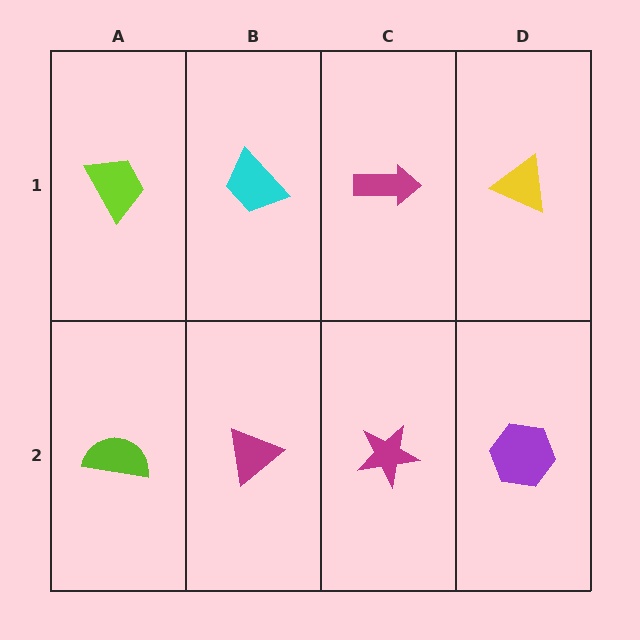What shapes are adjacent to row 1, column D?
A purple hexagon (row 2, column D), a magenta arrow (row 1, column C).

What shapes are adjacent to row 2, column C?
A magenta arrow (row 1, column C), a magenta triangle (row 2, column B), a purple hexagon (row 2, column D).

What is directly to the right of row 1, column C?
A yellow triangle.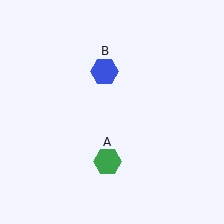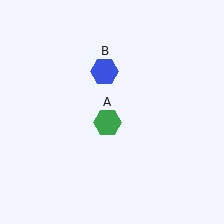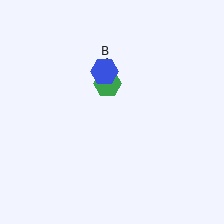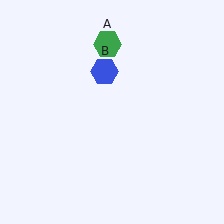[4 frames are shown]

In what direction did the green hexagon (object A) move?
The green hexagon (object A) moved up.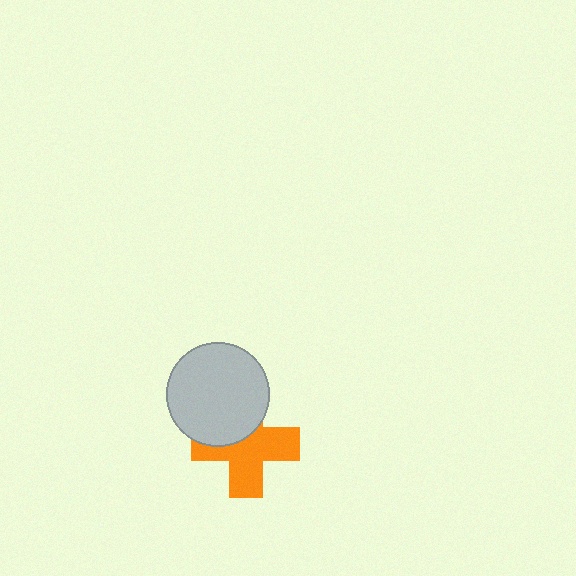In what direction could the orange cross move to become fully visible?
The orange cross could move down. That would shift it out from behind the light gray circle entirely.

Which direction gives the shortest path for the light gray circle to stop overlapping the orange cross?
Moving up gives the shortest separation.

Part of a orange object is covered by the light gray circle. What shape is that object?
It is a cross.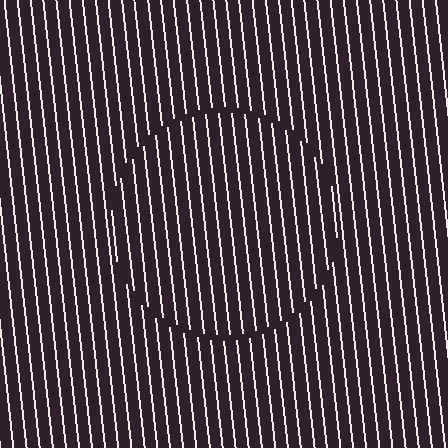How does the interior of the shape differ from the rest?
The interior of the shape contains the same grating, shifted by half a period — the contour is defined by the phase discontinuity where line-ends from the inner and outer gratings abut.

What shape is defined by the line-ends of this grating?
An illusory circle. The interior of the shape contains the same grating, shifted by half a period — the contour is defined by the phase discontinuity where line-ends from the inner and outer gratings abut.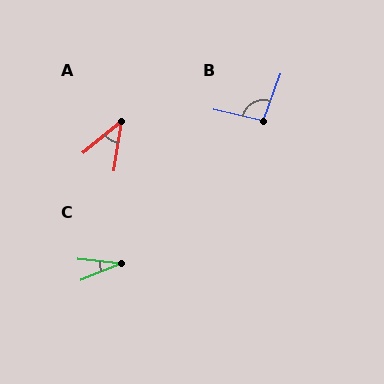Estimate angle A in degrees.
Approximately 43 degrees.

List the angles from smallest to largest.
C (27°), A (43°), B (97°).